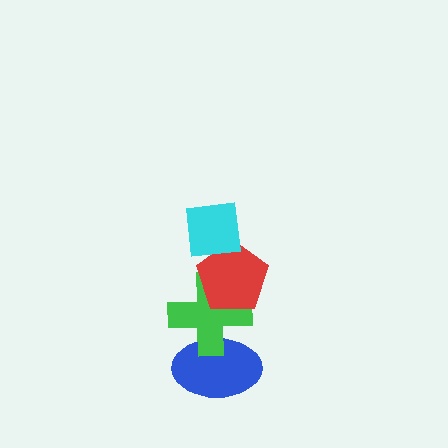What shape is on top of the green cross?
The red pentagon is on top of the green cross.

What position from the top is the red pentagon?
The red pentagon is 2nd from the top.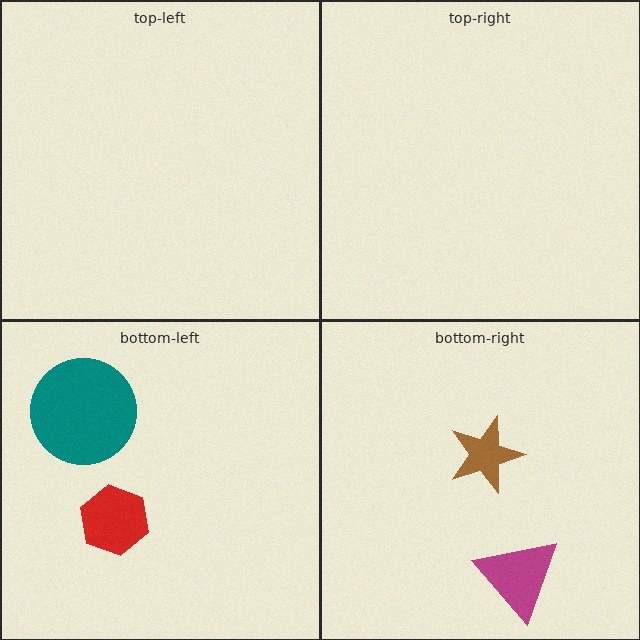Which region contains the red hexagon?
The bottom-left region.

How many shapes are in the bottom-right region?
2.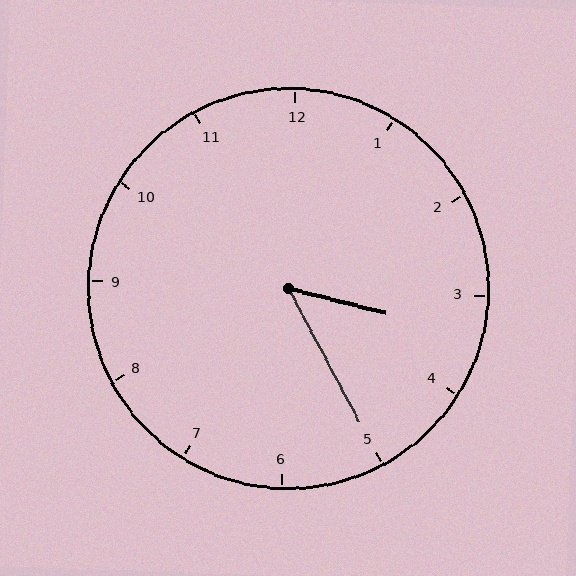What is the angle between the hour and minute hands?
Approximately 48 degrees.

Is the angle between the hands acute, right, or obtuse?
It is acute.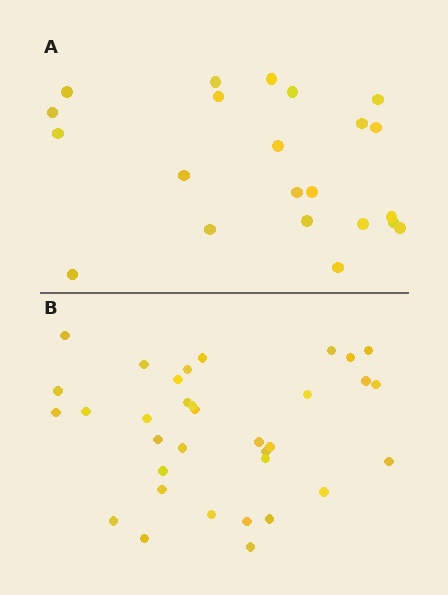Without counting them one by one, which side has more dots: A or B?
Region B (the bottom region) has more dots.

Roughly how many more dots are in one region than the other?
Region B has roughly 12 or so more dots than region A.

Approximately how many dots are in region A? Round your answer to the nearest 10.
About 20 dots. (The exact count is 22, which rounds to 20.)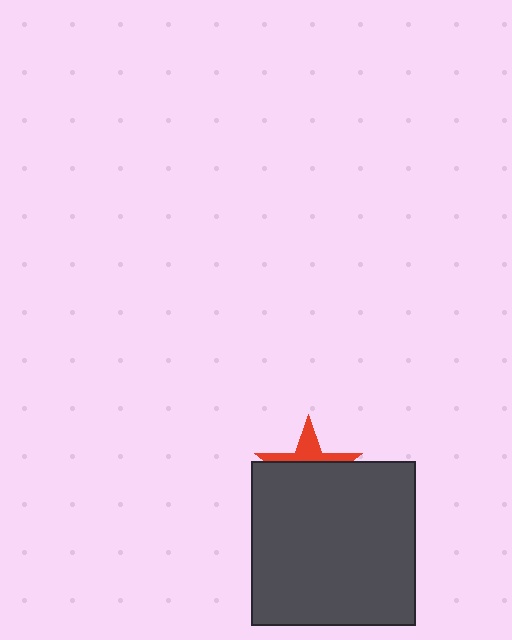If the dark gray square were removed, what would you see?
You would see the complete red star.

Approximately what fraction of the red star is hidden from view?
Roughly 65% of the red star is hidden behind the dark gray square.